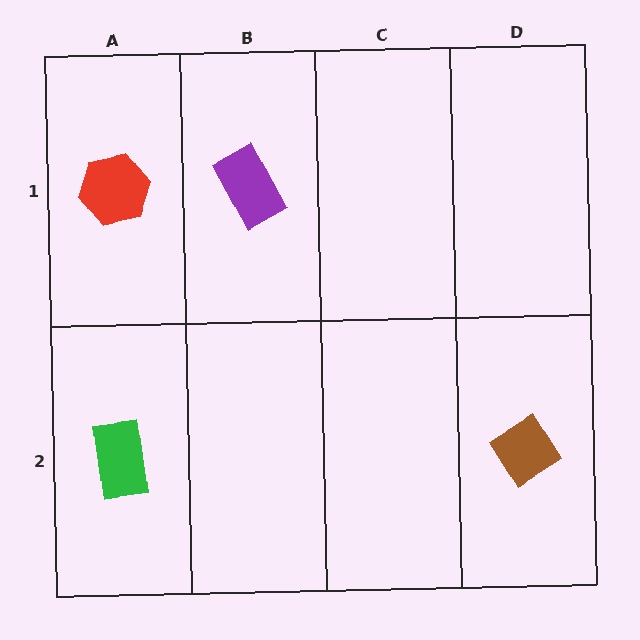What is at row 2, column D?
A brown diamond.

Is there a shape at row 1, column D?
No, that cell is empty.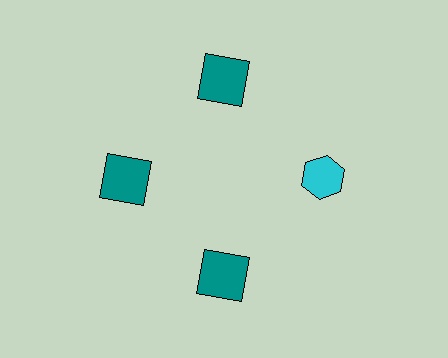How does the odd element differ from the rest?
It differs in both color (cyan instead of teal) and shape (hexagon instead of square).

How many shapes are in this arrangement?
There are 4 shapes arranged in a ring pattern.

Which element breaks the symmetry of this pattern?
The cyan hexagon at roughly the 3 o'clock position breaks the symmetry. All other shapes are teal squares.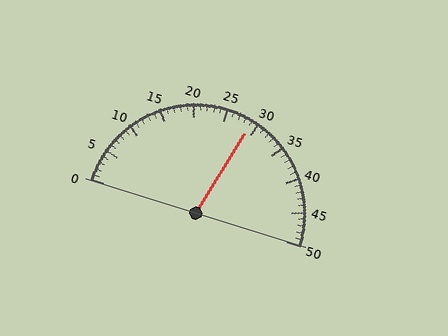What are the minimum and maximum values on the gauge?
The gauge ranges from 0 to 50.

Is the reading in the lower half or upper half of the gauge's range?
The reading is in the upper half of the range (0 to 50).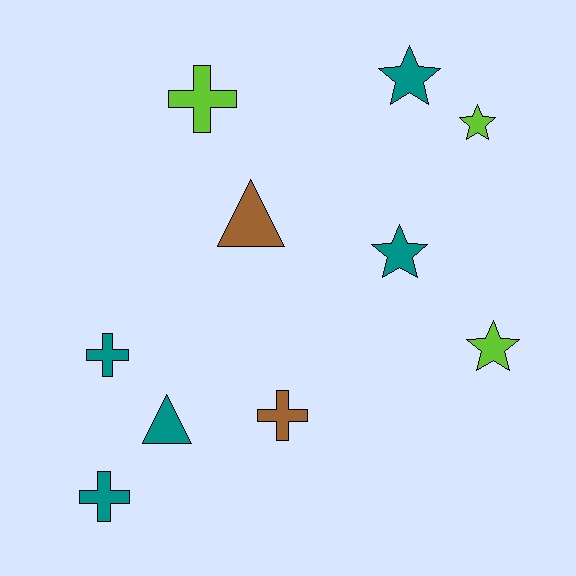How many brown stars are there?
There are no brown stars.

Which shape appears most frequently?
Star, with 4 objects.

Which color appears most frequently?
Teal, with 5 objects.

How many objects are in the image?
There are 10 objects.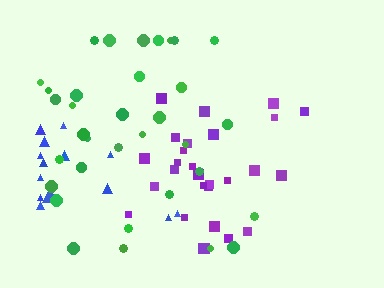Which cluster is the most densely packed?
Purple.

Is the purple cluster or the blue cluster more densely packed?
Purple.